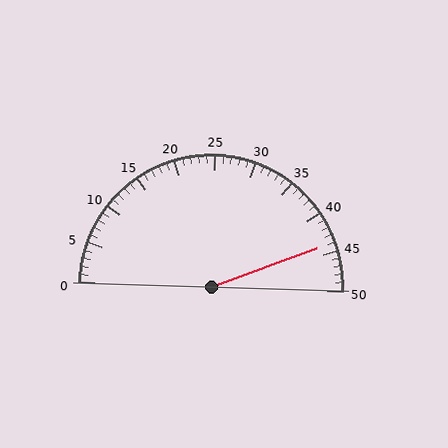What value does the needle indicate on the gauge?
The needle indicates approximately 44.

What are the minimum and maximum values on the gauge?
The gauge ranges from 0 to 50.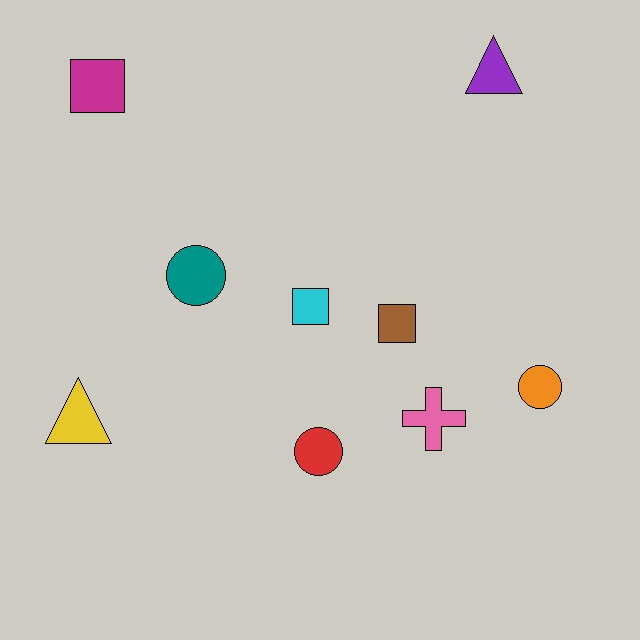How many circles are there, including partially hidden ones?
There are 3 circles.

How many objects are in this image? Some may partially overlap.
There are 9 objects.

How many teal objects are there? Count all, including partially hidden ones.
There is 1 teal object.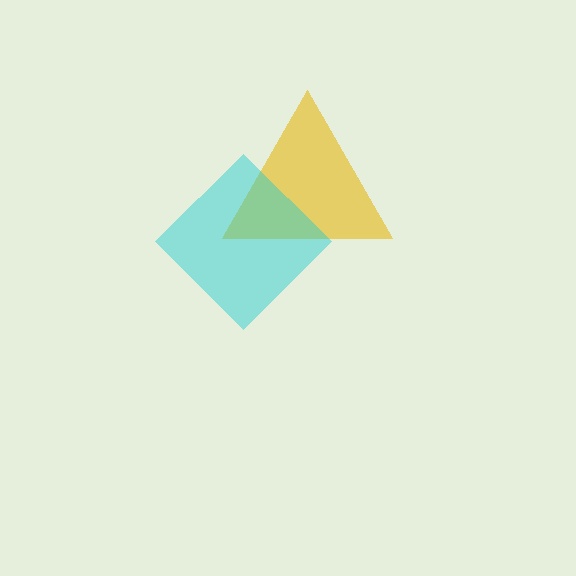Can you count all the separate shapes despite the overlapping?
Yes, there are 2 separate shapes.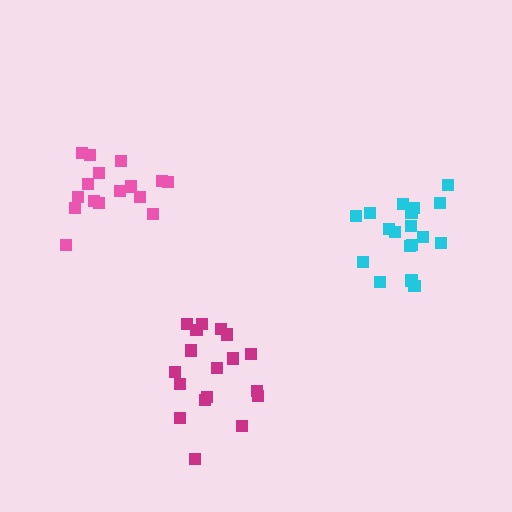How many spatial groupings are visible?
There are 3 spatial groupings.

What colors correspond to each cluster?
The clusters are colored: pink, magenta, cyan.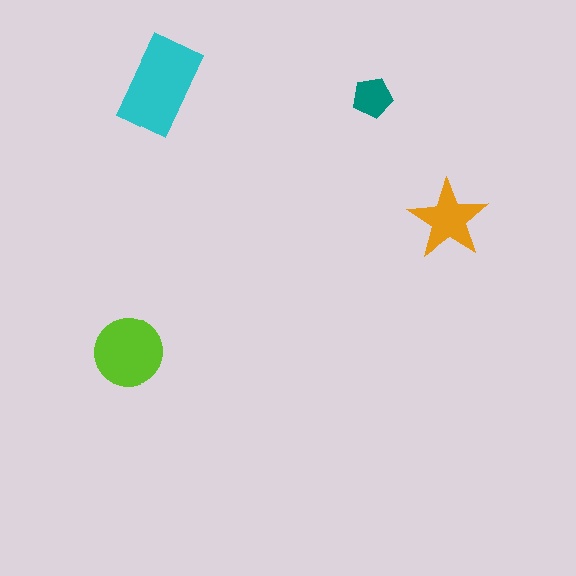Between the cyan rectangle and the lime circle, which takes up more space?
The cyan rectangle.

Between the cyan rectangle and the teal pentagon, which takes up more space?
The cyan rectangle.